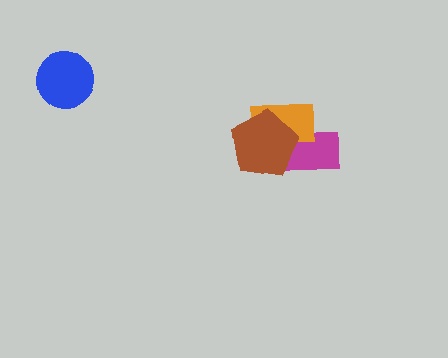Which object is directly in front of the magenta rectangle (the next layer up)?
The orange rectangle is directly in front of the magenta rectangle.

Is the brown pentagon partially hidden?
No, no other shape covers it.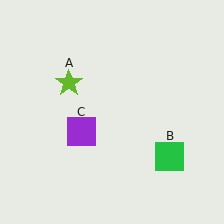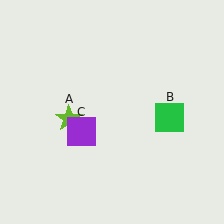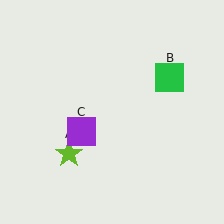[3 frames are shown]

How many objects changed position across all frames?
2 objects changed position: lime star (object A), green square (object B).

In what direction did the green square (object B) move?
The green square (object B) moved up.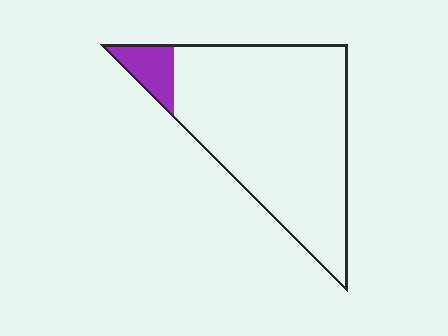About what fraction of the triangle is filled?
About one tenth (1/10).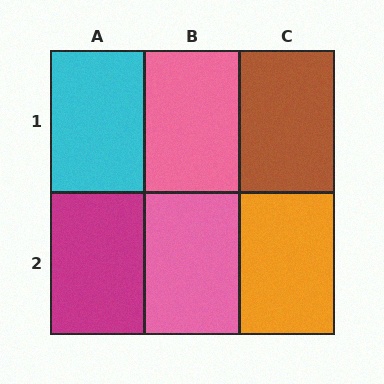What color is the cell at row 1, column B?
Pink.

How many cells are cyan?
1 cell is cyan.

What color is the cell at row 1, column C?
Brown.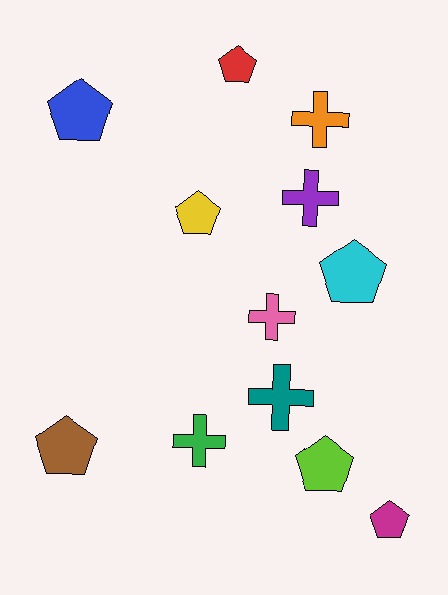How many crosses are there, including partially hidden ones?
There are 5 crosses.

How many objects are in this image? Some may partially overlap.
There are 12 objects.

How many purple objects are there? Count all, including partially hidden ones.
There is 1 purple object.